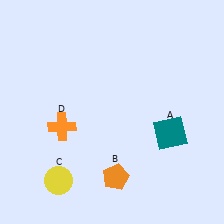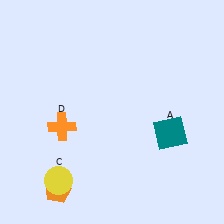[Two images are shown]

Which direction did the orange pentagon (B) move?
The orange pentagon (B) moved left.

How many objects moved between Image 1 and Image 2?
1 object moved between the two images.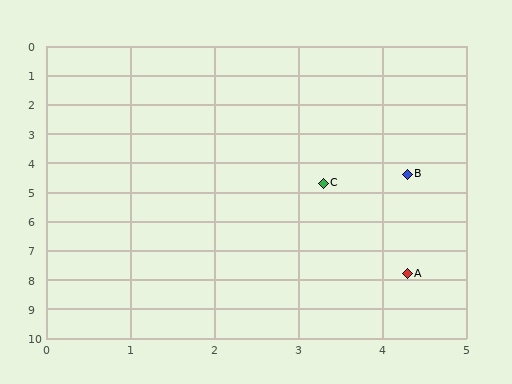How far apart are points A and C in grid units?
Points A and C are about 3.3 grid units apart.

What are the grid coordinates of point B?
Point B is at approximately (4.3, 4.4).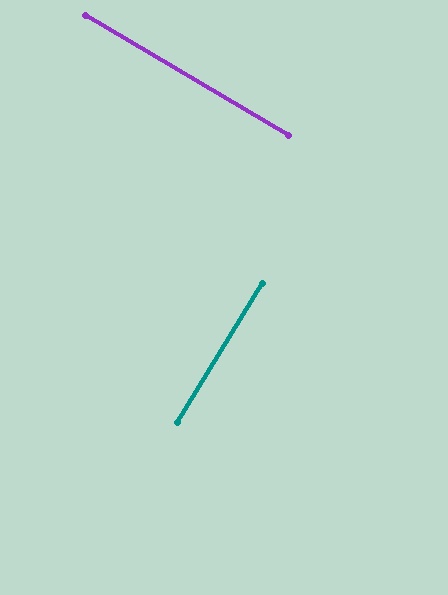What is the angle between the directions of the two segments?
Approximately 89 degrees.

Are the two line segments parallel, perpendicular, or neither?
Perpendicular — they meet at approximately 89°.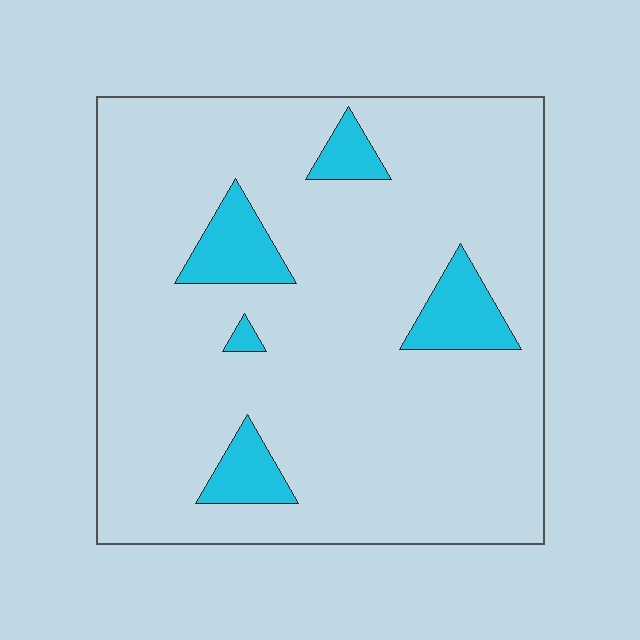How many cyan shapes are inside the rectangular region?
5.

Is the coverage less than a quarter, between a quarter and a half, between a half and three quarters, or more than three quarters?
Less than a quarter.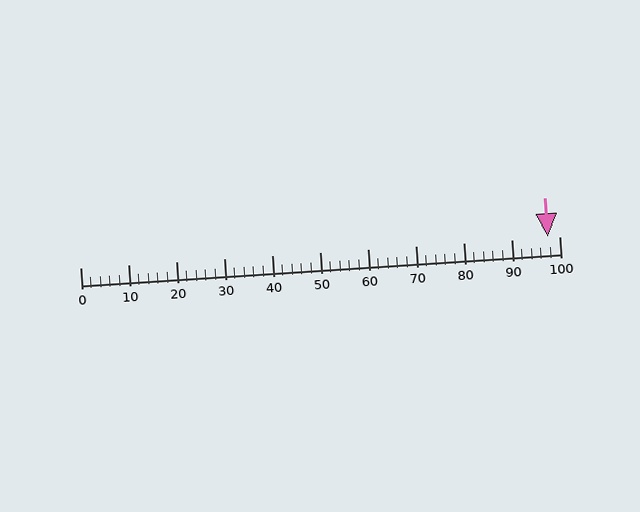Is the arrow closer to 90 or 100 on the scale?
The arrow is closer to 100.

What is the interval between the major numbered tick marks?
The major tick marks are spaced 10 units apart.